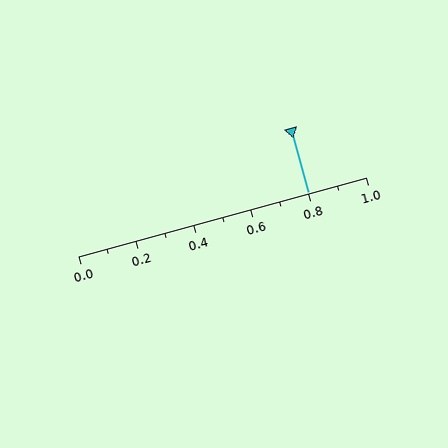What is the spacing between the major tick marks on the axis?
The major ticks are spaced 0.2 apart.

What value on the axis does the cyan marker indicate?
The marker indicates approximately 0.8.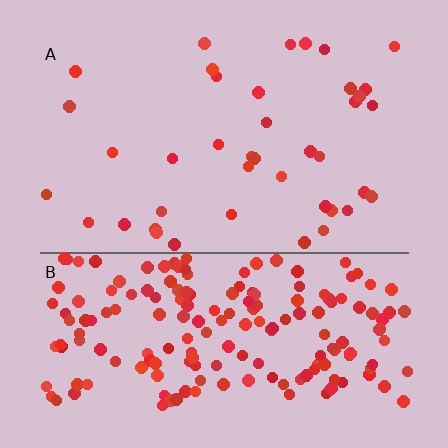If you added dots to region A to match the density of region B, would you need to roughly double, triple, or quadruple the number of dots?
Approximately quadruple.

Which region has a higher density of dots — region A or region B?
B (the bottom).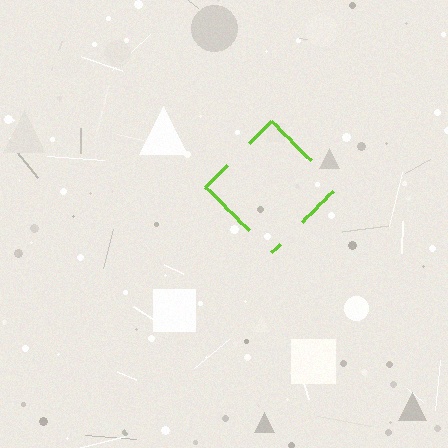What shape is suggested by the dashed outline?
The dashed outline suggests a diamond.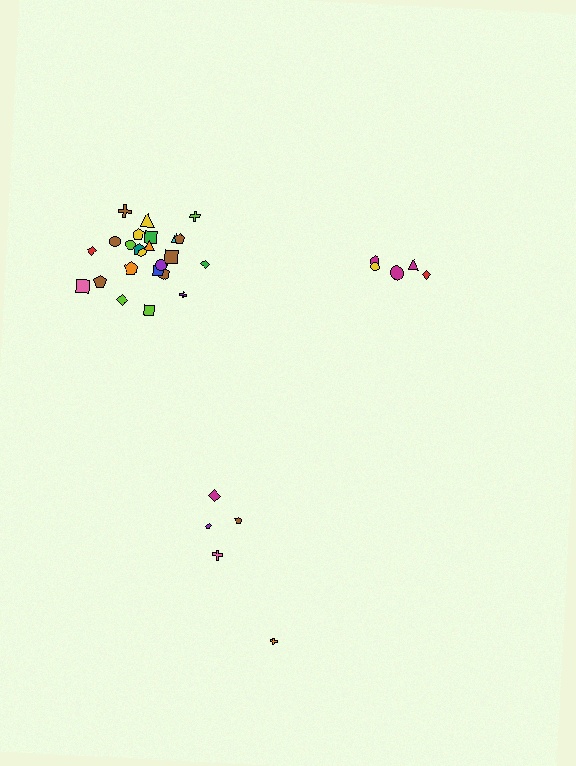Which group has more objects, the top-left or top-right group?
The top-left group.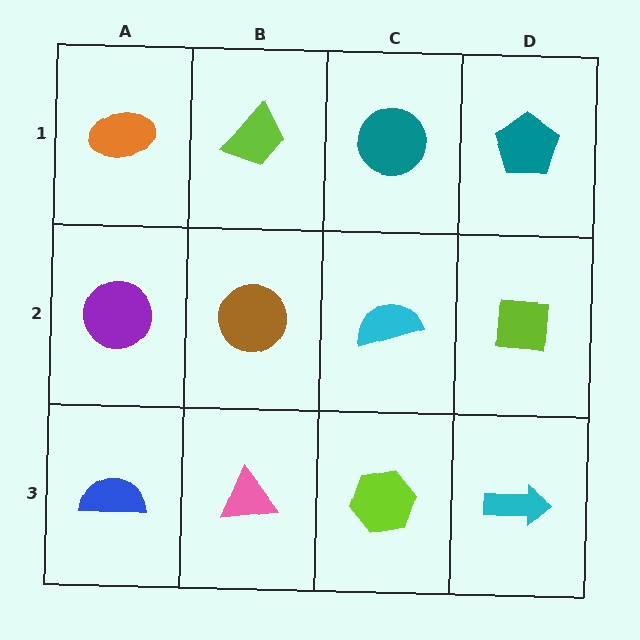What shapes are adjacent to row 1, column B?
A brown circle (row 2, column B), an orange ellipse (row 1, column A), a teal circle (row 1, column C).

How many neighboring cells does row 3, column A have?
2.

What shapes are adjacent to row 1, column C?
A cyan semicircle (row 2, column C), a lime trapezoid (row 1, column B), a teal pentagon (row 1, column D).